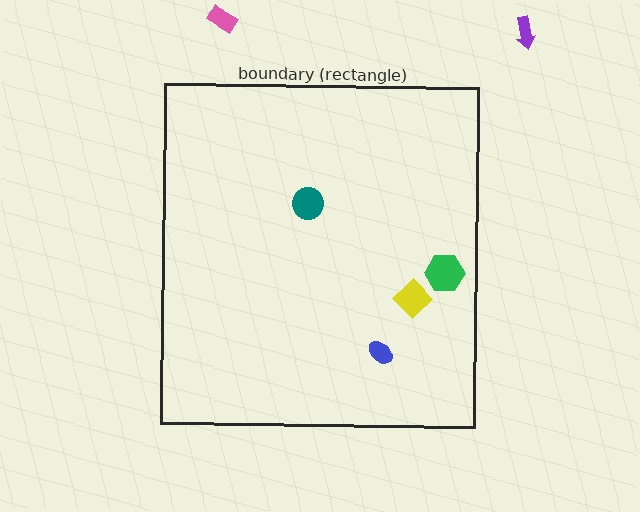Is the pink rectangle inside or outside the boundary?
Outside.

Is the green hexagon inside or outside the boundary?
Inside.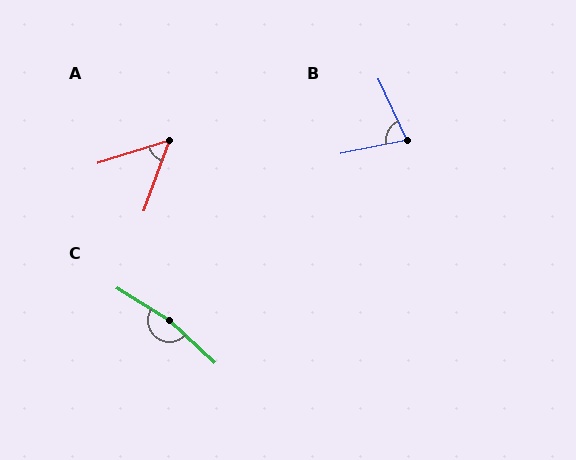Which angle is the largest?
C, at approximately 169 degrees.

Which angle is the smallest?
A, at approximately 52 degrees.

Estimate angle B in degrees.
Approximately 77 degrees.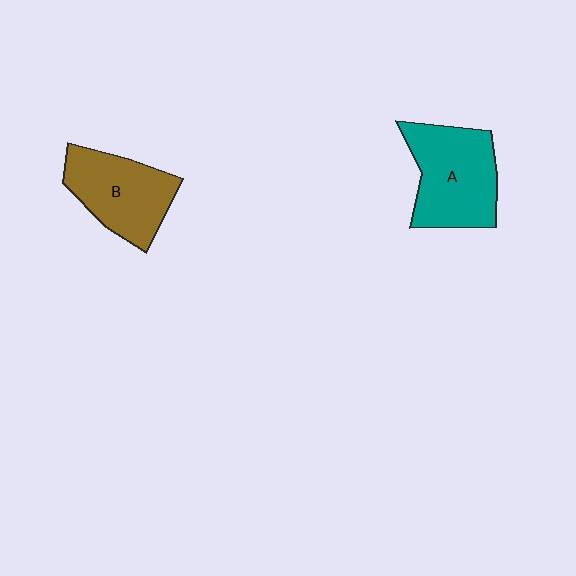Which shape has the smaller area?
Shape B (brown).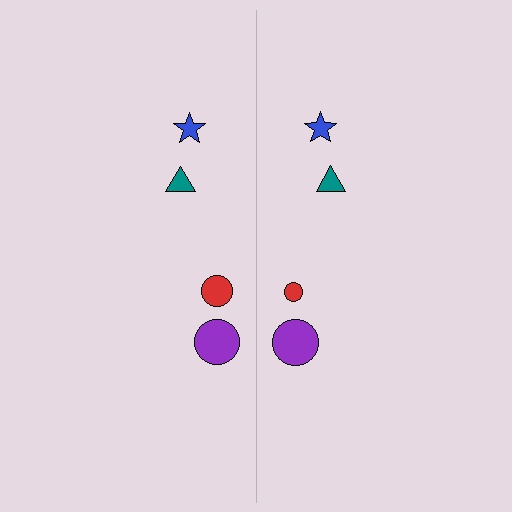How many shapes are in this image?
There are 8 shapes in this image.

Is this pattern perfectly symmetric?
No, the pattern is not perfectly symmetric. The red circle on the right side has a different size than its mirror counterpart.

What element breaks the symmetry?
The red circle on the right side has a different size than its mirror counterpart.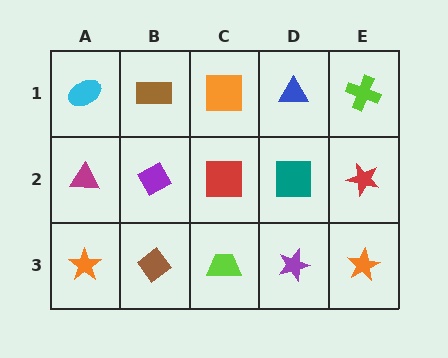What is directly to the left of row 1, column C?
A brown rectangle.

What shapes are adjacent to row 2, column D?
A blue triangle (row 1, column D), a purple star (row 3, column D), a red square (row 2, column C), a red star (row 2, column E).